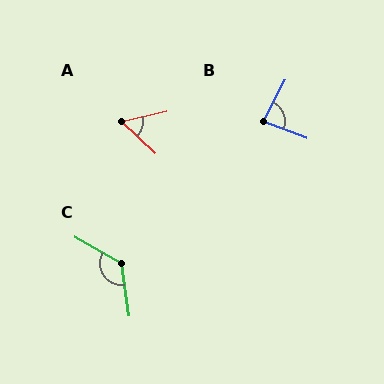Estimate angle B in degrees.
Approximately 83 degrees.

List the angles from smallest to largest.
A (57°), B (83°), C (127°).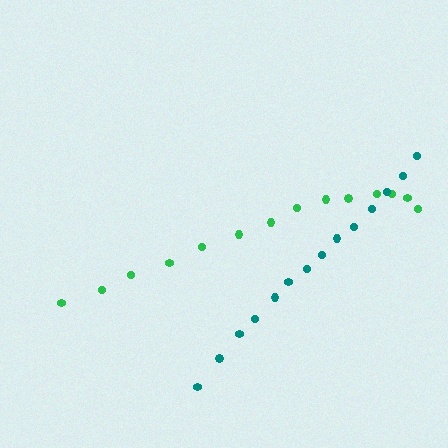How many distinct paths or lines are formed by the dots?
There are 2 distinct paths.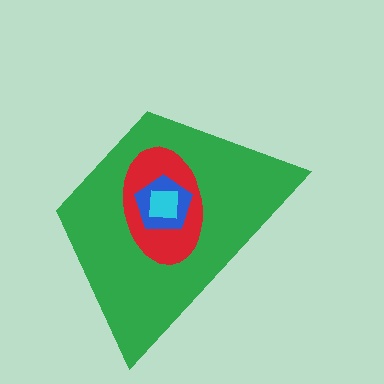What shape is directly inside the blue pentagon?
The cyan square.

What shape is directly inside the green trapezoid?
The red ellipse.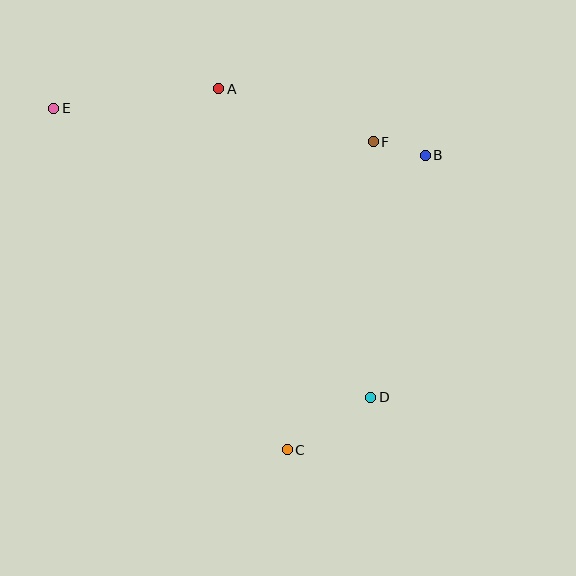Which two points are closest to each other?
Points B and F are closest to each other.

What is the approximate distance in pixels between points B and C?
The distance between B and C is approximately 325 pixels.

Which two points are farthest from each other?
Points D and E are farthest from each other.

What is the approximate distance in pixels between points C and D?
The distance between C and D is approximately 99 pixels.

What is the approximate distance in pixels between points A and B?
The distance between A and B is approximately 217 pixels.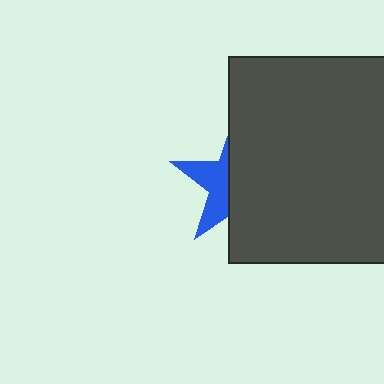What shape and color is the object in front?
The object in front is a dark gray rectangle.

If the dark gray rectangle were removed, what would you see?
You would see the complete blue star.